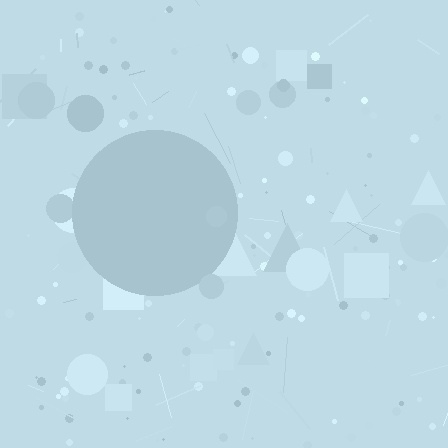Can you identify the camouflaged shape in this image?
The camouflaged shape is a circle.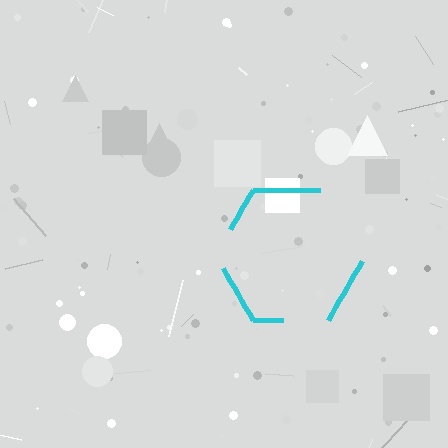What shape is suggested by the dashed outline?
The dashed outline suggests a hexagon.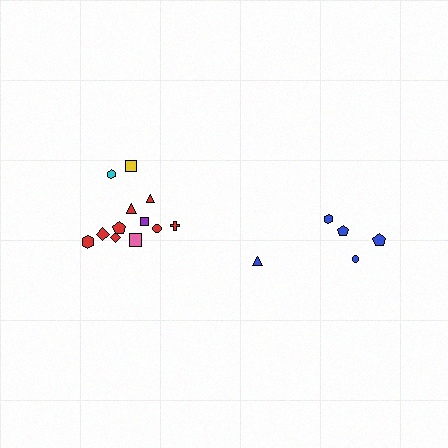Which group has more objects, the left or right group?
The left group.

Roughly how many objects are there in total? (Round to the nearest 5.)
Roughly 15 objects in total.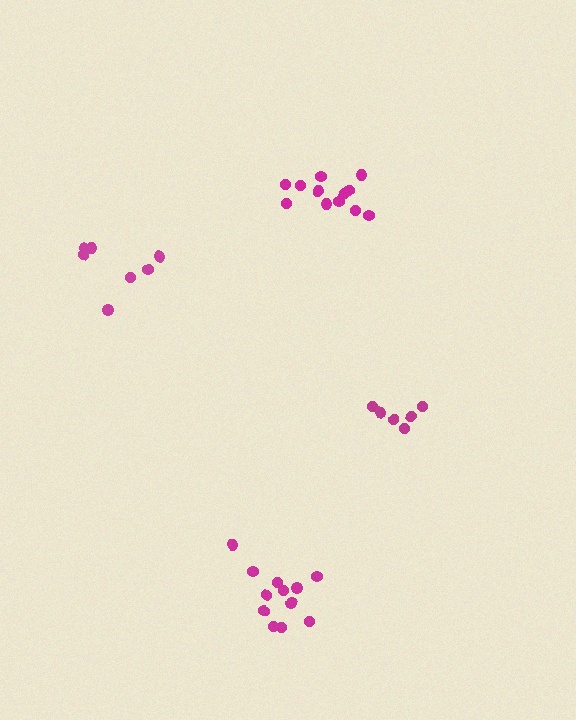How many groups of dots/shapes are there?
There are 4 groups.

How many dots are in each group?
Group 1: 12 dots, Group 2: 7 dots, Group 3: 12 dots, Group 4: 6 dots (37 total).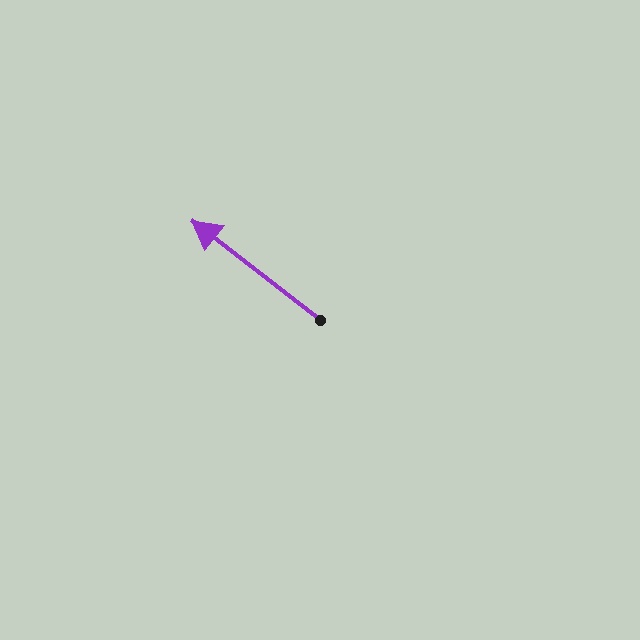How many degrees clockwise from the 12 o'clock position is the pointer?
Approximately 308 degrees.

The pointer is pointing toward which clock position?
Roughly 10 o'clock.